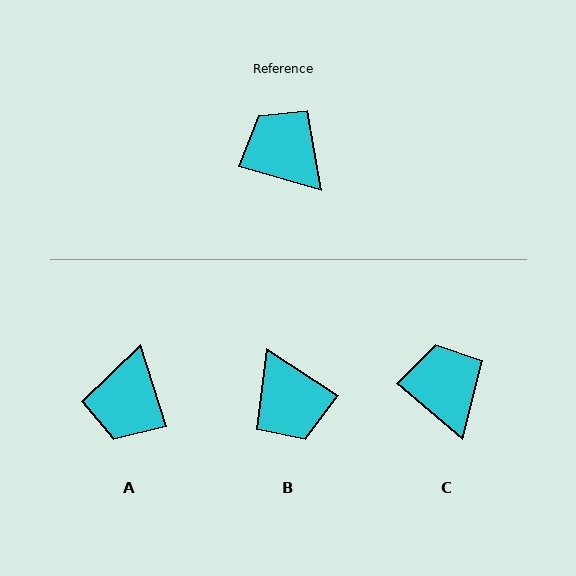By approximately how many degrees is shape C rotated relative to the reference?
Approximately 24 degrees clockwise.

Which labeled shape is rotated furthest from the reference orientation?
B, about 164 degrees away.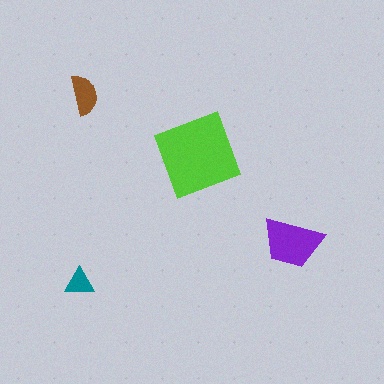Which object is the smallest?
The teal triangle.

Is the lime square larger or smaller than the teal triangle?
Larger.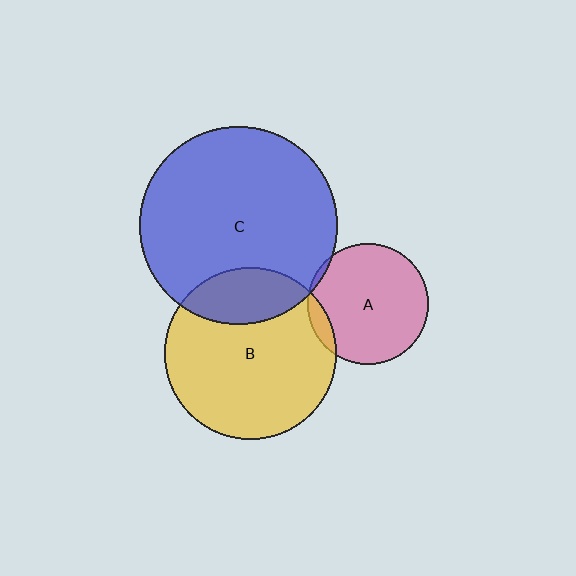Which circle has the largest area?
Circle C (blue).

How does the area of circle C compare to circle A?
Approximately 2.7 times.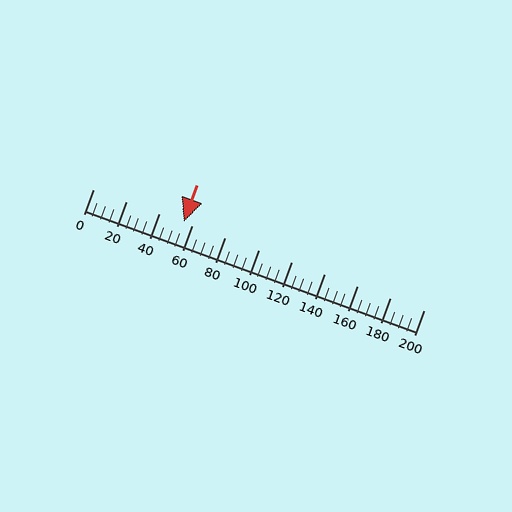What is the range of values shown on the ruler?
The ruler shows values from 0 to 200.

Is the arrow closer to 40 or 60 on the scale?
The arrow is closer to 60.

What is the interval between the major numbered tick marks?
The major tick marks are spaced 20 units apart.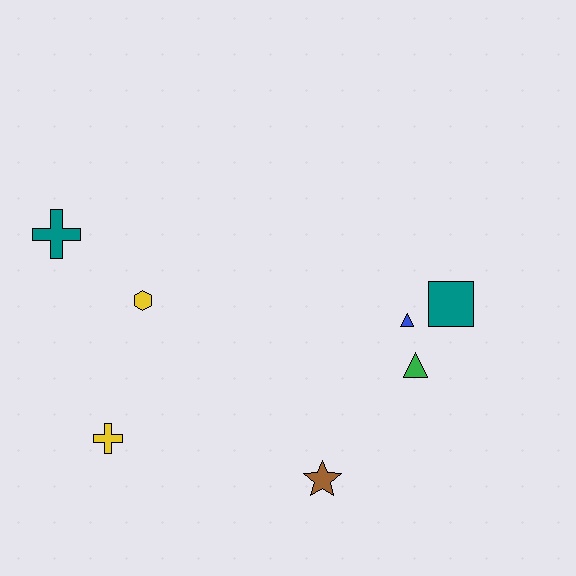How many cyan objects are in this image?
There are no cyan objects.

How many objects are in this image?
There are 7 objects.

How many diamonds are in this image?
There are no diamonds.